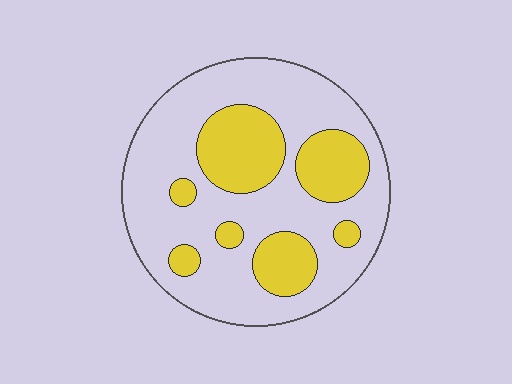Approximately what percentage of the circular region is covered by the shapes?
Approximately 30%.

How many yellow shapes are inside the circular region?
7.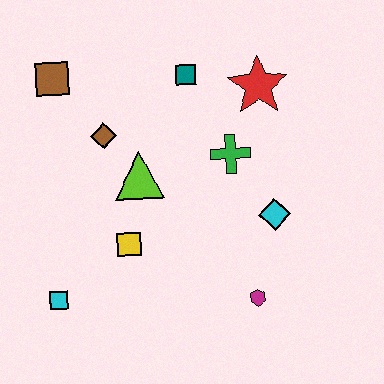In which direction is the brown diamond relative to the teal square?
The brown diamond is to the left of the teal square.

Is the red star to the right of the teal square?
Yes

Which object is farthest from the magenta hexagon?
The brown square is farthest from the magenta hexagon.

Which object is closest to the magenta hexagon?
The cyan diamond is closest to the magenta hexagon.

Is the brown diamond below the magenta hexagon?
No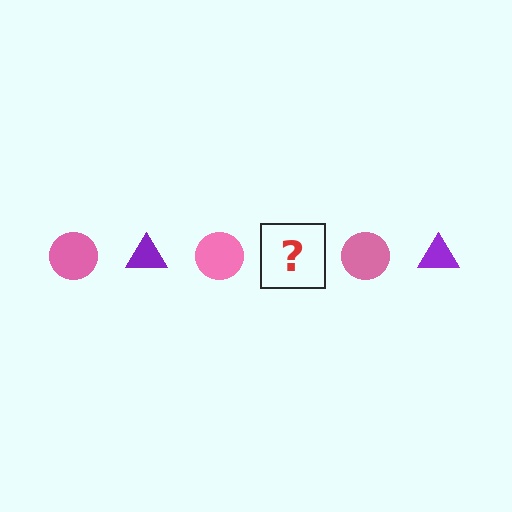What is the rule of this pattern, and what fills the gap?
The rule is that the pattern alternates between pink circle and purple triangle. The gap should be filled with a purple triangle.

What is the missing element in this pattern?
The missing element is a purple triangle.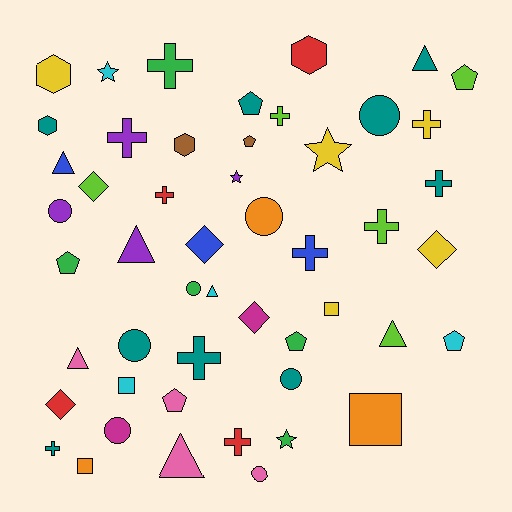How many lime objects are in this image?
There are 5 lime objects.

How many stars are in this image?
There are 4 stars.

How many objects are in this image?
There are 50 objects.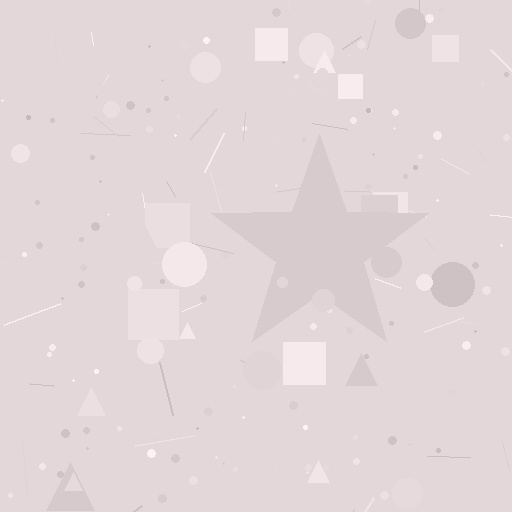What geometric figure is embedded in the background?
A star is embedded in the background.